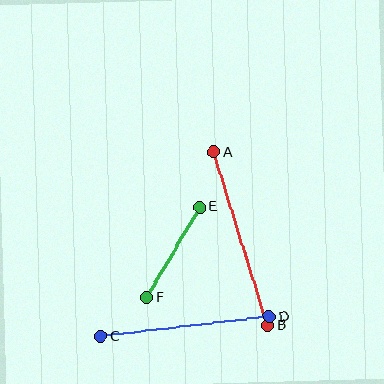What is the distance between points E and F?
The distance is approximately 105 pixels.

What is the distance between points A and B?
The distance is approximately 181 pixels.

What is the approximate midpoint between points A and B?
The midpoint is at approximately (240, 239) pixels.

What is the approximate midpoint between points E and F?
The midpoint is at approximately (173, 252) pixels.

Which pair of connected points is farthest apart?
Points A and B are farthest apart.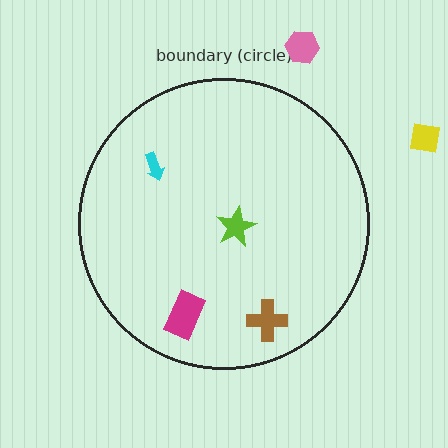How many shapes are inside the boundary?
4 inside, 2 outside.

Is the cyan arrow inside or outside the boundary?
Inside.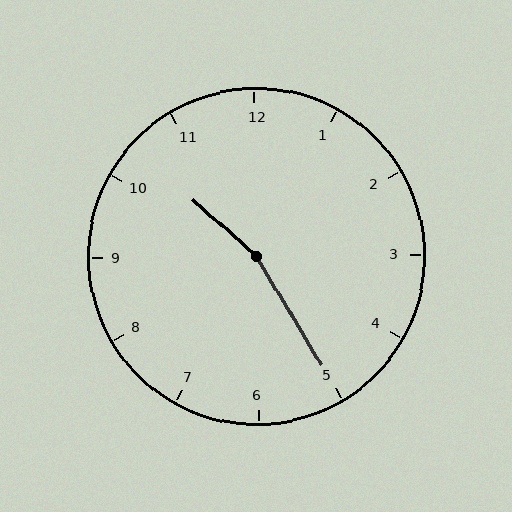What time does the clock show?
10:25.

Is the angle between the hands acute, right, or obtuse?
It is obtuse.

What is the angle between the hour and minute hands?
Approximately 162 degrees.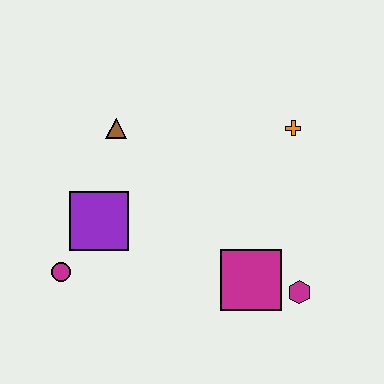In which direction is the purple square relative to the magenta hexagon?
The purple square is to the left of the magenta hexagon.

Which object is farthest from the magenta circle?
The orange cross is farthest from the magenta circle.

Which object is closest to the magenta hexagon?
The magenta square is closest to the magenta hexagon.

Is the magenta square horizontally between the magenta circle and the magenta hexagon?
Yes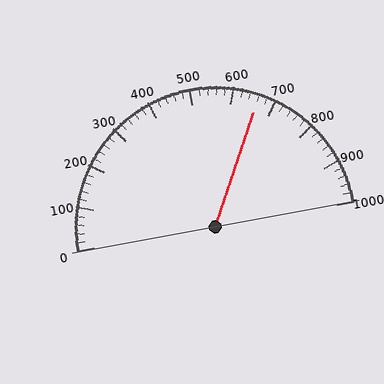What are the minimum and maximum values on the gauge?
The gauge ranges from 0 to 1000.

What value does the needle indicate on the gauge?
The needle indicates approximately 660.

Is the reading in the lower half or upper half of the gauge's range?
The reading is in the upper half of the range (0 to 1000).